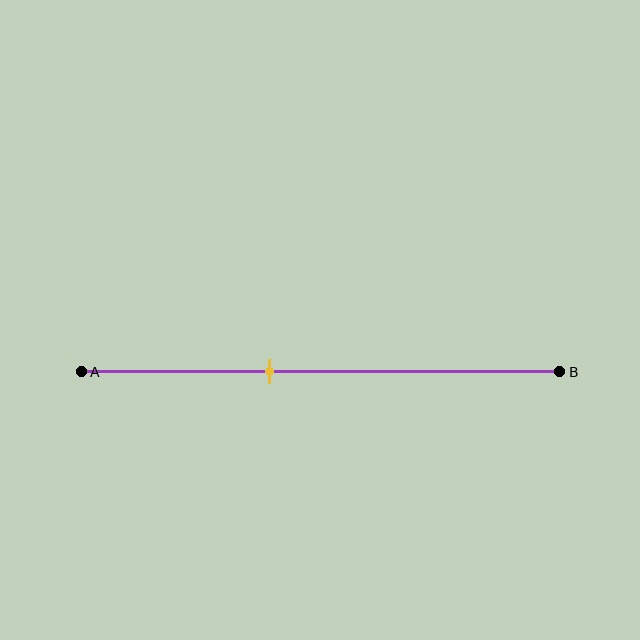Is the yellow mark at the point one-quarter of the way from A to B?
No, the mark is at about 40% from A, not at the 25% one-quarter point.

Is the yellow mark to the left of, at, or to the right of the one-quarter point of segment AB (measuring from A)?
The yellow mark is to the right of the one-quarter point of segment AB.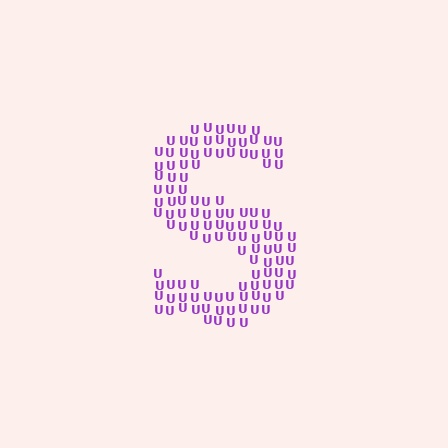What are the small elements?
The small elements are letter U's.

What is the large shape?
The large shape is the letter S.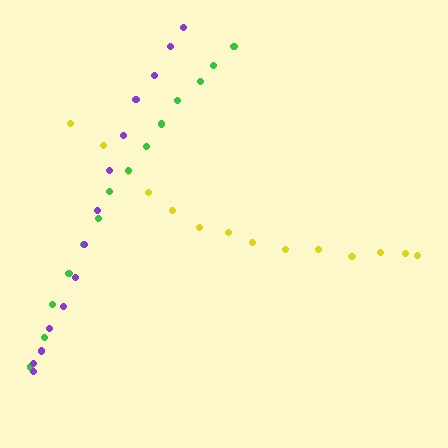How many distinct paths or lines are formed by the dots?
There are 3 distinct paths.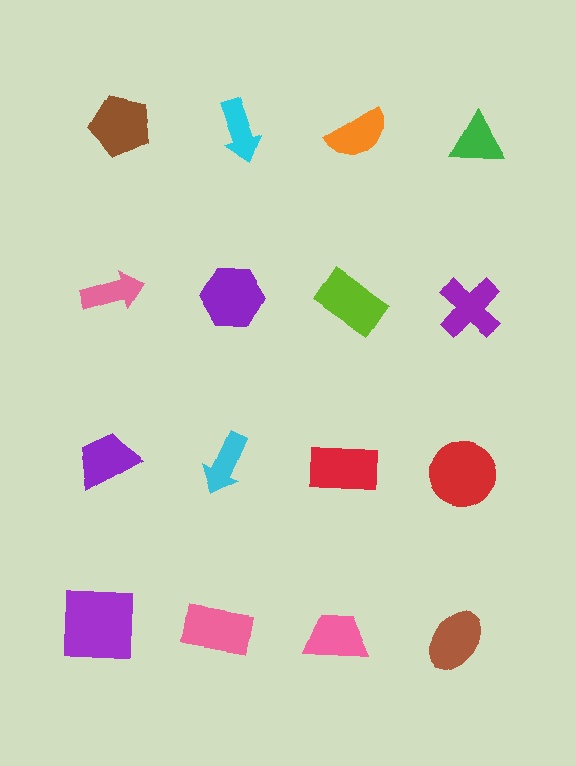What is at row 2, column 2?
A purple hexagon.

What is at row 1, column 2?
A cyan arrow.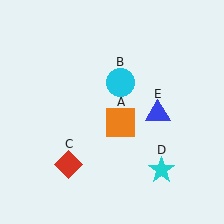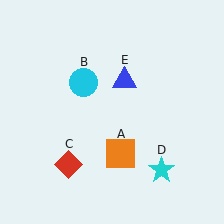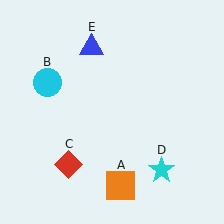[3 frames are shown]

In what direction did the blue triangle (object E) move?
The blue triangle (object E) moved up and to the left.